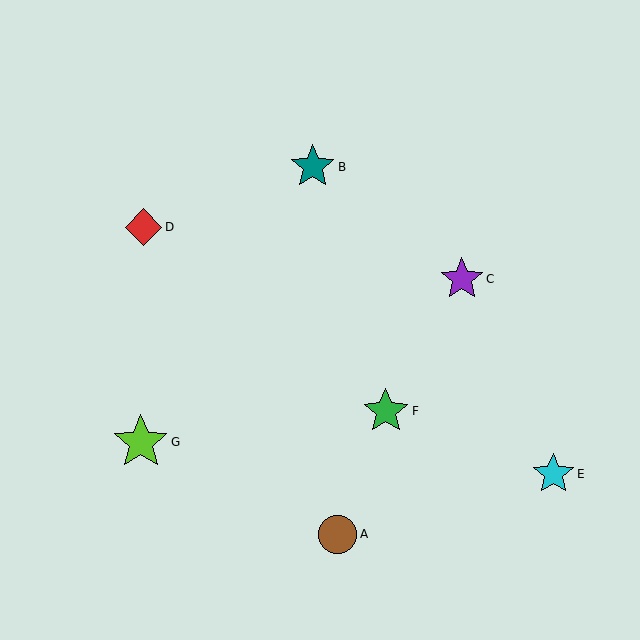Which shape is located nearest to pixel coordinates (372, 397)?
The green star (labeled F) at (386, 411) is nearest to that location.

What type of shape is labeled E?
Shape E is a cyan star.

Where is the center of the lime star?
The center of the lime star is at (141, 442).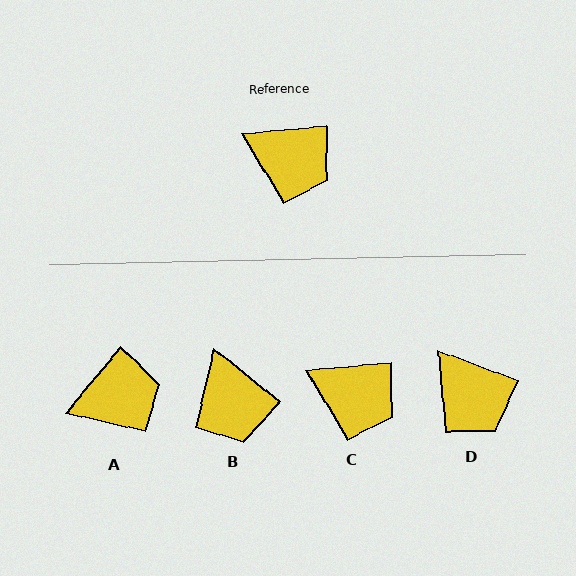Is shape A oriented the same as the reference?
No, it is off by about 45 degrees.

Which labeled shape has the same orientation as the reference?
C.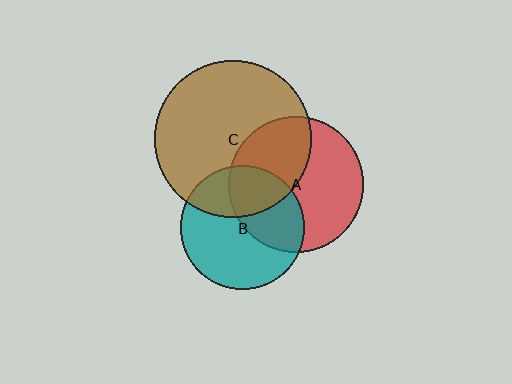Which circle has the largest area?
Circle C (brown).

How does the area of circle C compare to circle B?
Approximately 1.6 times.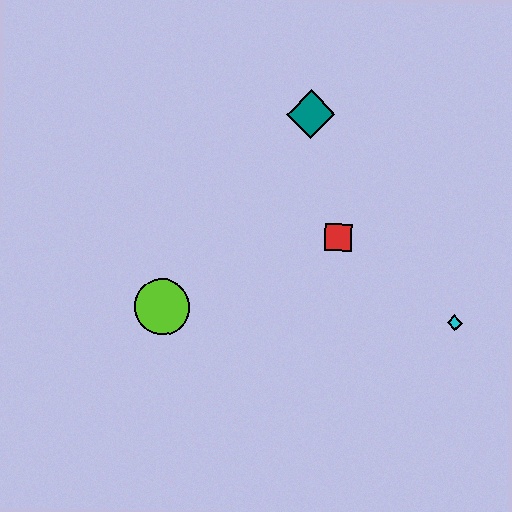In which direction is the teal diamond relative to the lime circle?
The teal diamond is above the lime circle.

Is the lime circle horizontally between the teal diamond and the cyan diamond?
No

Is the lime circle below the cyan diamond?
No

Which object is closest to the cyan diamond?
The red square is closest to the cyan diamond.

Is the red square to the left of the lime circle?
No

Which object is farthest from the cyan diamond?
The lime circle is farthest from the cyan diamond.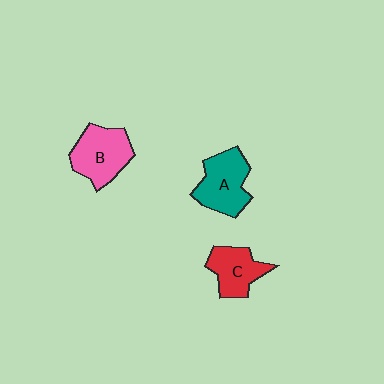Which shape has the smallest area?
Shape C (red).